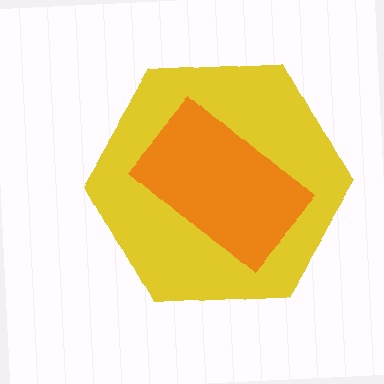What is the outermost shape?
The yellow hexagon.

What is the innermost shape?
The orange rectangle.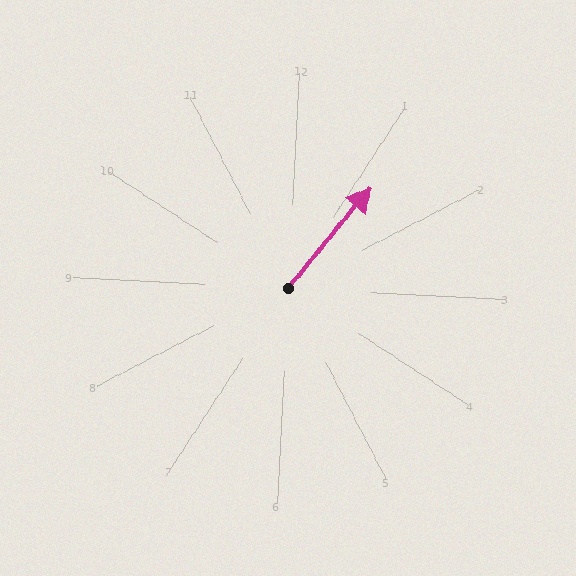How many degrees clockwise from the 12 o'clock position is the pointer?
Approximately 37 degrees.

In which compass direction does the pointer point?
Northeast.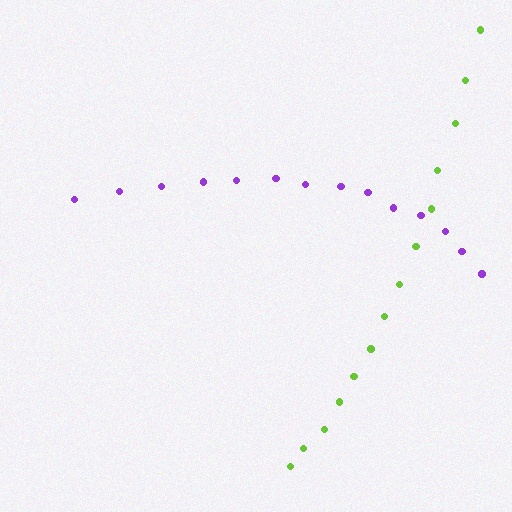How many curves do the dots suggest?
There are 2 distinct paths.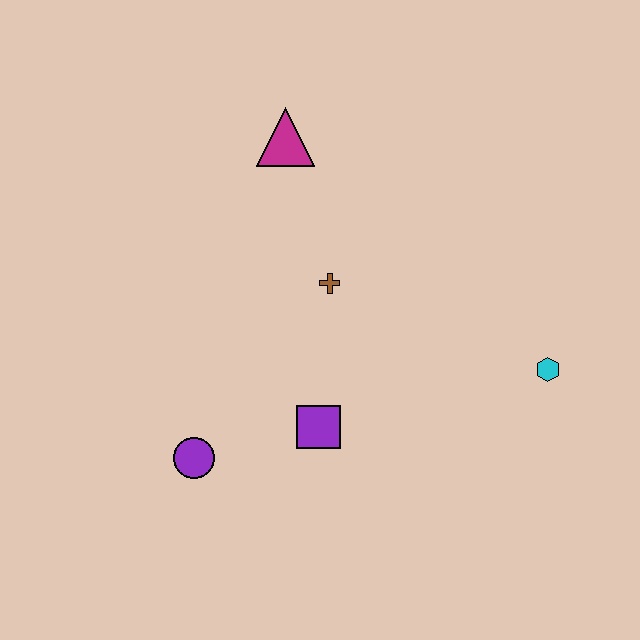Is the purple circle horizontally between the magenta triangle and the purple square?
No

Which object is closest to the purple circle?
The purple square is closest to the purple circle.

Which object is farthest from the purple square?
The magenta triangle is farthest from the purple square.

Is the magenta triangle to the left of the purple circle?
No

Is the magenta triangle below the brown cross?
No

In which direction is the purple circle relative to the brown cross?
The purple circle is below the brown cross.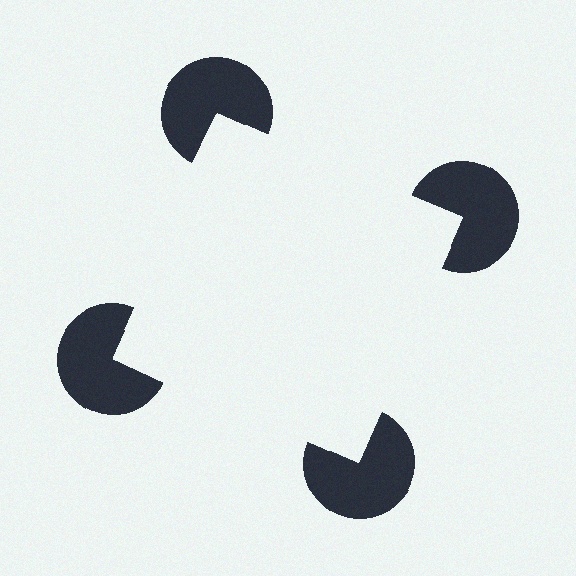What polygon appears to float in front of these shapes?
An illusory square — its edges are inferred from the aligned wedge cuts in the pac-man discs, not physically drawn.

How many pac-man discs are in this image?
There are 4 — one at each vertex of the illusory square.